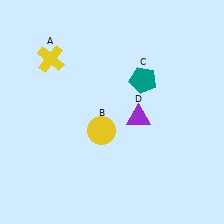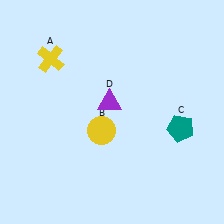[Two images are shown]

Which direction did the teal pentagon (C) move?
The teal pentagon (C) moved down.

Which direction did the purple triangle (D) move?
The purple triangle (D) moved left.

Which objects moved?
The objects that moved are: the teal pentagon (C), the purple triangle (D).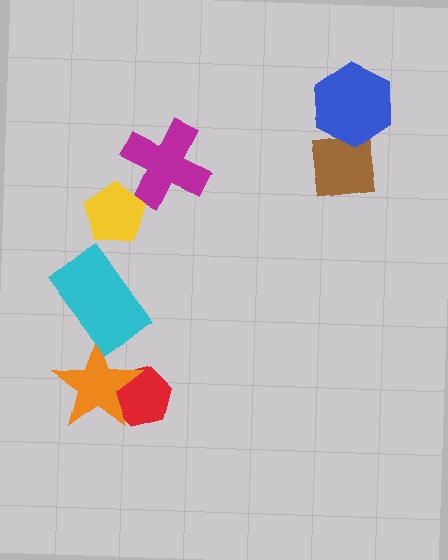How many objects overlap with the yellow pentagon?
0 objects overlap with the yellow pentagon.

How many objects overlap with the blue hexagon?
1 object overlaps with the blue hexagon.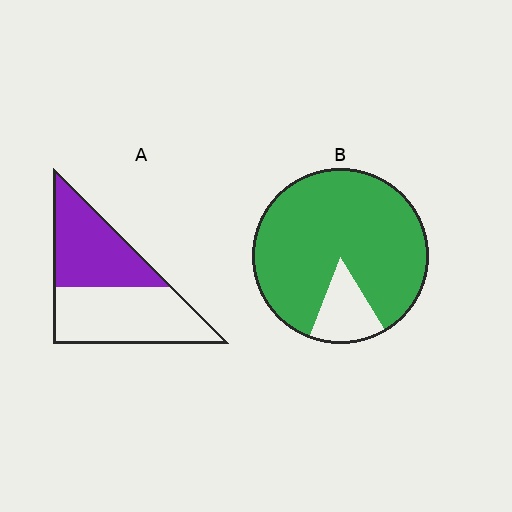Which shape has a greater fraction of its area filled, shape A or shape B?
Shape B.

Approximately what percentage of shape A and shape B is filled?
A is approximately 45% and B is approximately 85%.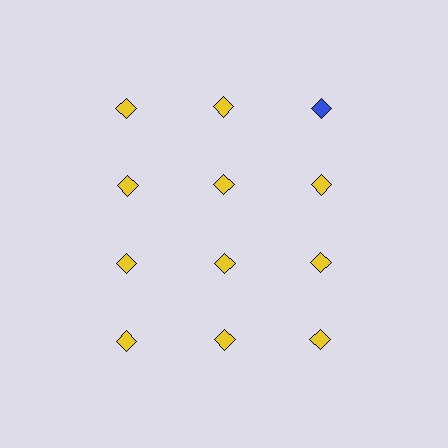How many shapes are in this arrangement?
There are 12 shapes arranged in a grid pattern.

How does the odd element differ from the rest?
It has a different color: blue instead of yellow.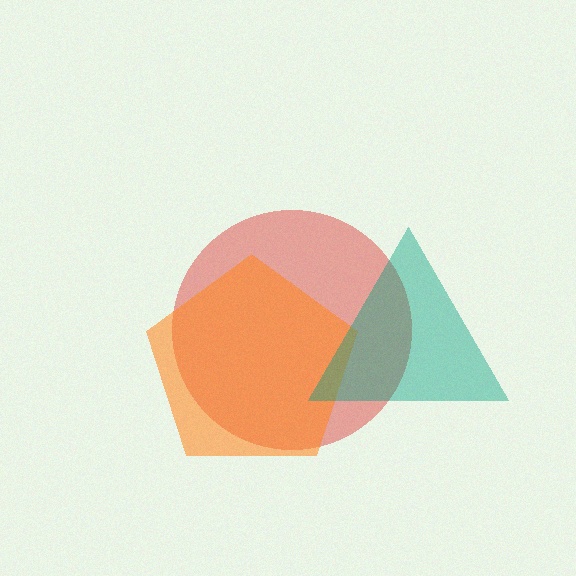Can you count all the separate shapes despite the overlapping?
Yes, there are 3 separate shapes.